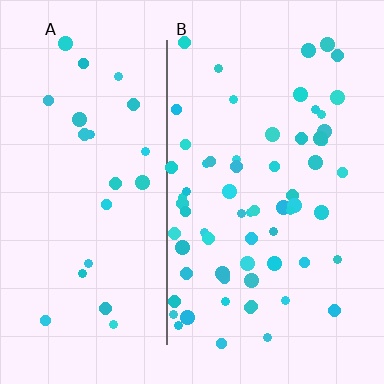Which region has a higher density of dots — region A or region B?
B (the right).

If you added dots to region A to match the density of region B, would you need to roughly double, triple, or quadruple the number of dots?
Approximately triple.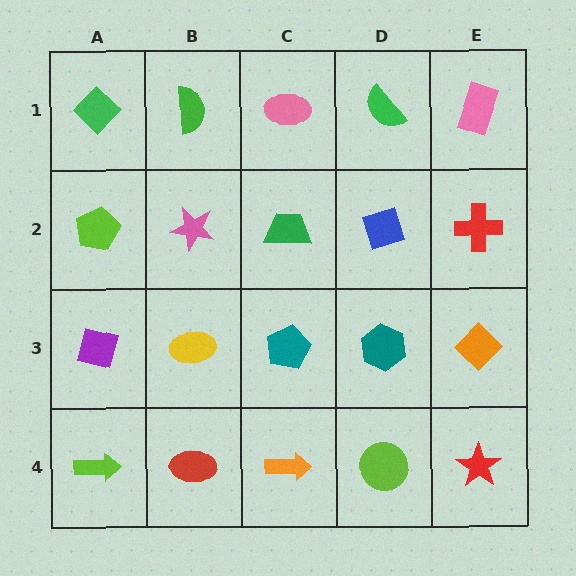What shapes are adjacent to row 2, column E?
A pink rectangle (row 1, column E), an orange diamond (row 3, column E), a blue diamond (row 2, column D).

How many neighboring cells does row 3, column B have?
4.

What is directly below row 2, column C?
A teal pentagon.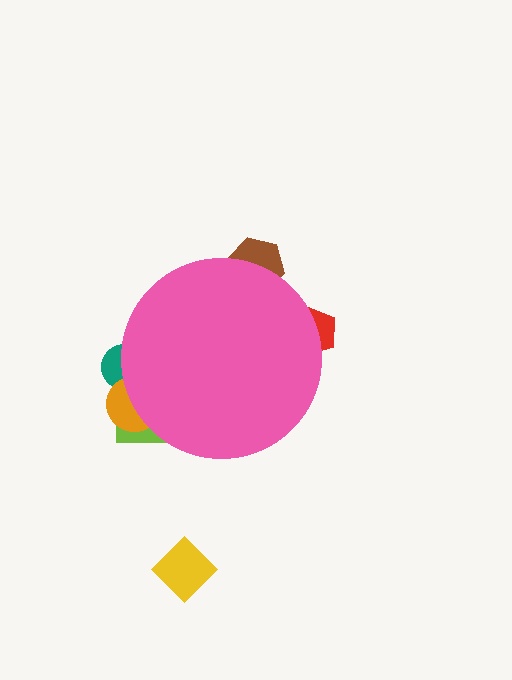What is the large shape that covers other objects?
A pink circle.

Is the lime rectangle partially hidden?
Yes, the lime rectangle is partially hidden behind the pink circle.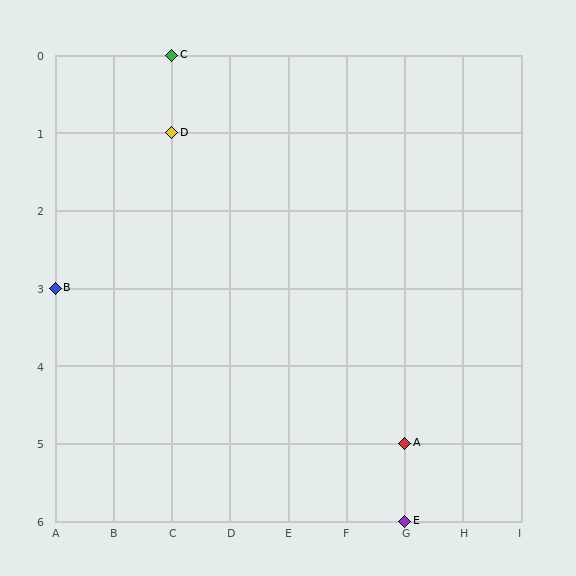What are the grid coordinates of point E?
Point E is at grid coordinates (G, 6).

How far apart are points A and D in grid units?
Points A and D are 4 columns and 4 rows apart (about 5.7 grid units diagonally).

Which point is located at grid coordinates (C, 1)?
Point D is at (C, 1).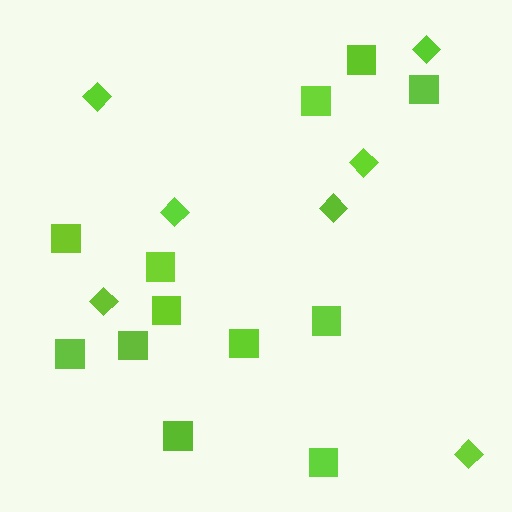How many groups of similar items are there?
There are 2 groups: one group of diamonds (7) and one group of squares (12).